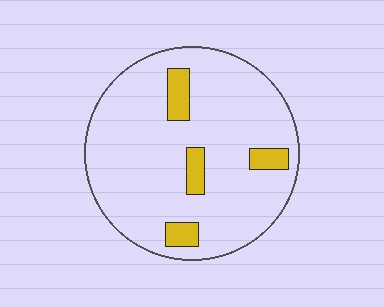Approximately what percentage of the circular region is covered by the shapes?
Approximately 10%.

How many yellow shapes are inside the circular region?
4.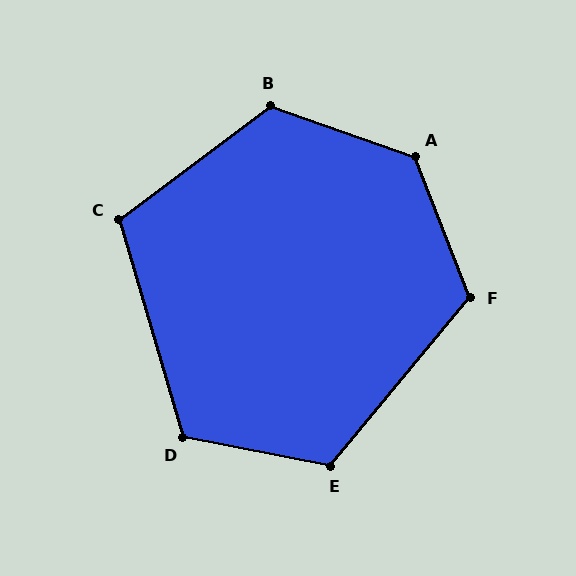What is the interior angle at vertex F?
Approximately 119 degrees (obtuse).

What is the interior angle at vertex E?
Approximately 119 degrees (obtuse).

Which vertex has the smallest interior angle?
C, at approximately 110 degrees.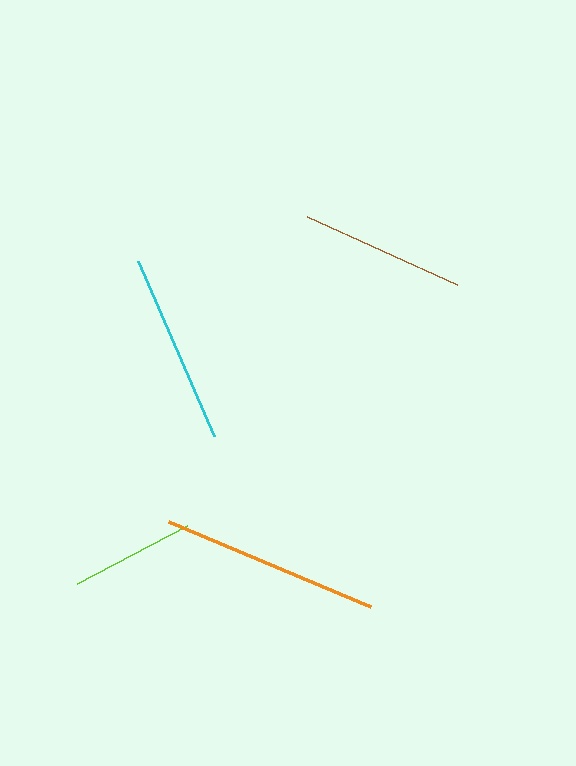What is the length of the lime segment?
The lime segment is approximately 124 pixels long.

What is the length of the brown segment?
The brown segment is approximately 165 pixels long.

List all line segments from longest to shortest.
From longest to shortest: orange, cyan, brown, lime.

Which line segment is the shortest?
The lime line is the shortest at approximately 124 pixels.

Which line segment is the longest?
The orange line is the longest at approximately 219 pixels.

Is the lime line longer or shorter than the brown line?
The brown line is longer than the lime line.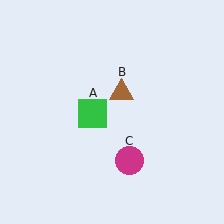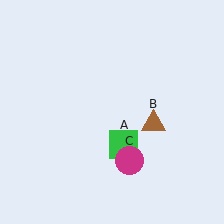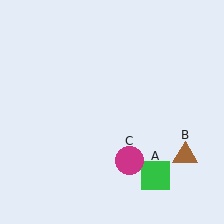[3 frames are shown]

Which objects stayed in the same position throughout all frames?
Magenta circle (object C) remained stationary.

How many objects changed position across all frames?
2 objects changed position: green square (object A), brown triangle (object B).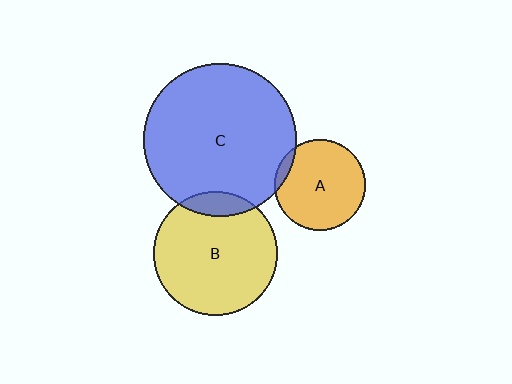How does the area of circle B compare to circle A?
Approximately 1.9 times.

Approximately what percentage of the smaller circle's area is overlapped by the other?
Approximately 10%.